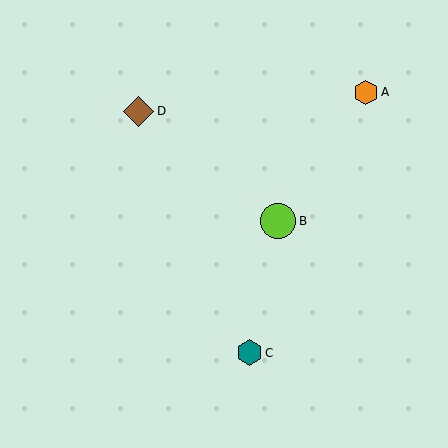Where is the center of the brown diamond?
The center of the brown diamond is at (139, 111).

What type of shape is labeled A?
Shape A is an orange hexagon.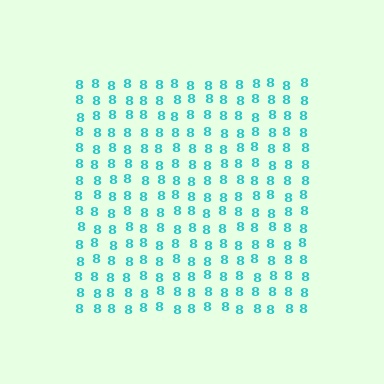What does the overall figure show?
The overall figure shows a square.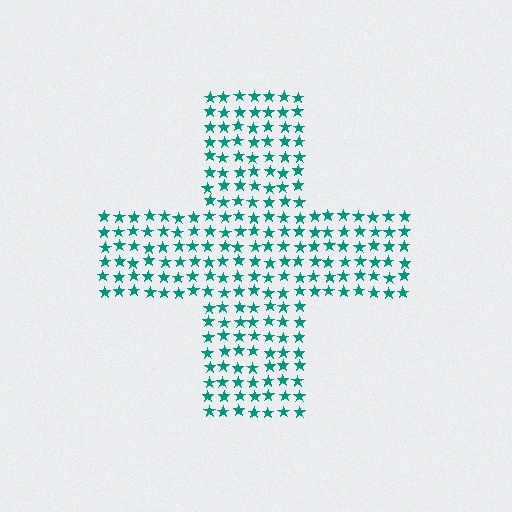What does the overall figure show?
The overall figure shows a cross.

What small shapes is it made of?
It is made of small stars.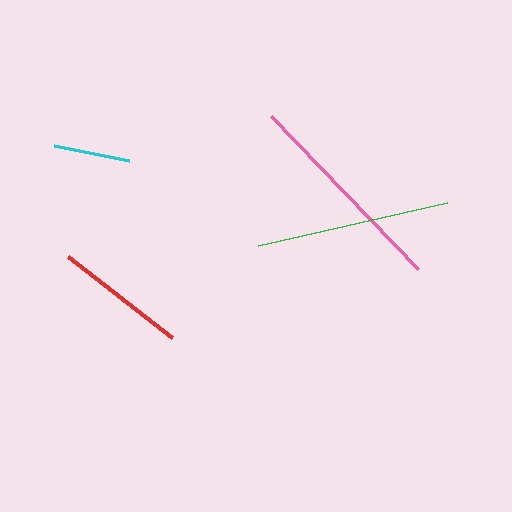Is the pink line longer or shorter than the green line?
The pink line is longer than the green line.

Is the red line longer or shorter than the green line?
The green line is longer than the red line.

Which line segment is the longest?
The pink line is the longest at approximately 212 pixels.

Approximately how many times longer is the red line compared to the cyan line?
The red line is approximately 1.7 times the length of the cyan line.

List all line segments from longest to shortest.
From longest to shortest: pink, green, red, cyan.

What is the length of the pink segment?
The pink segment is approximately 212 pixels long.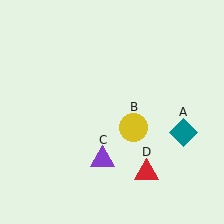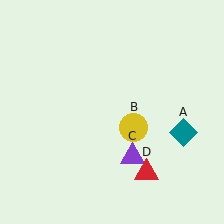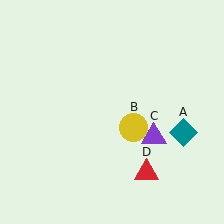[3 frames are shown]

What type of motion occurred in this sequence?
The purple triangle (object C) rotated counterclockwise around the center of the scene.